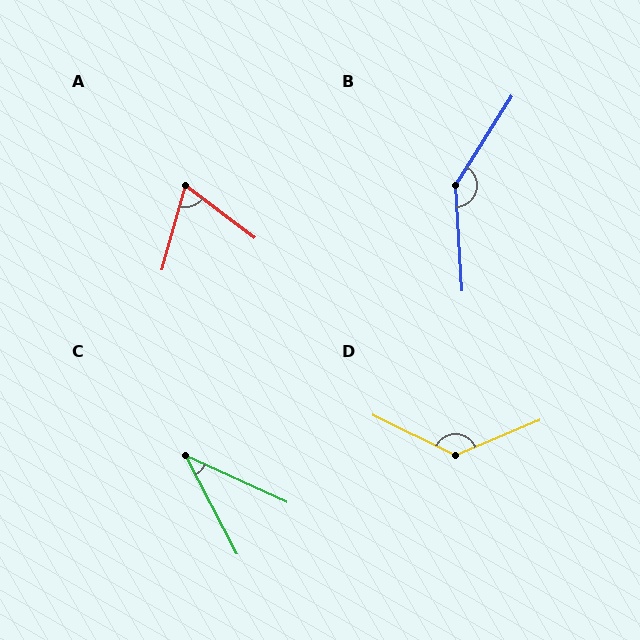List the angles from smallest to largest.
C (38°), A (68°), D (131°), B (144°).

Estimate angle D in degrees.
Approximately 131 degrees.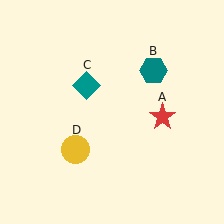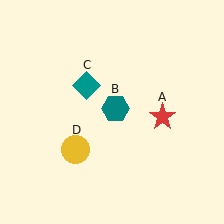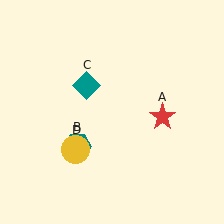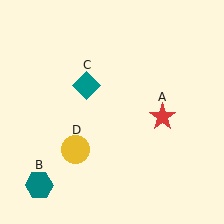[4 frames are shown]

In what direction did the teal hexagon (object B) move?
The teal hexagon (object B) moved down and to the left.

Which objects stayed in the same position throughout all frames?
Red star (object A) and teal diamond (object C) and yellow circle (object D) remained stationary.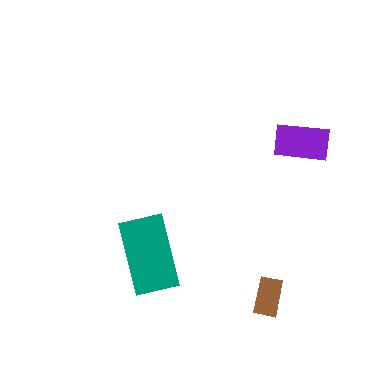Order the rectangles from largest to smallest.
the teal one, the purple one, the brown one.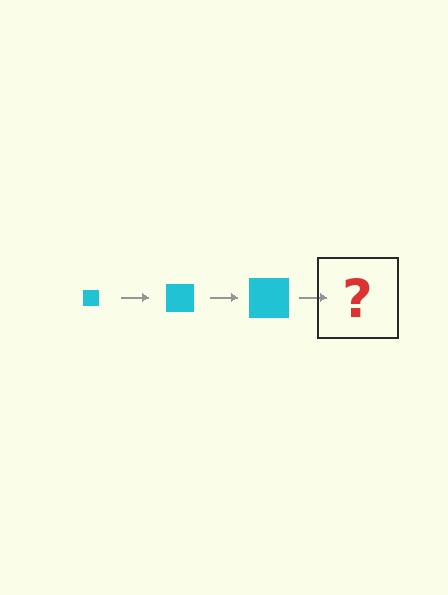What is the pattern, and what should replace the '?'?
The pattern is that the square gets progressively larger each step. The '?' should be a cyan square, larger than the previous one.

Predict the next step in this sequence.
The next step is a cyan square, larger than the previous one.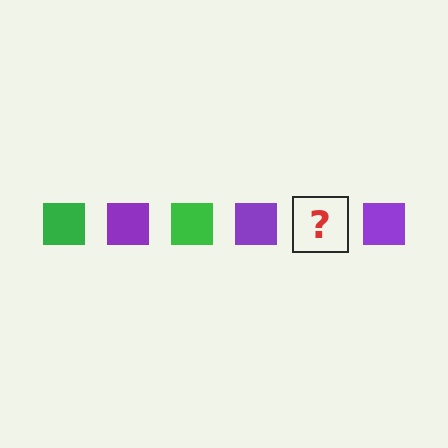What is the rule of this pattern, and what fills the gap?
The rule is that the pattern cycles through green, purple squares. The gap should be filled with a green square.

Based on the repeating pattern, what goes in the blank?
The blank should be a green square.